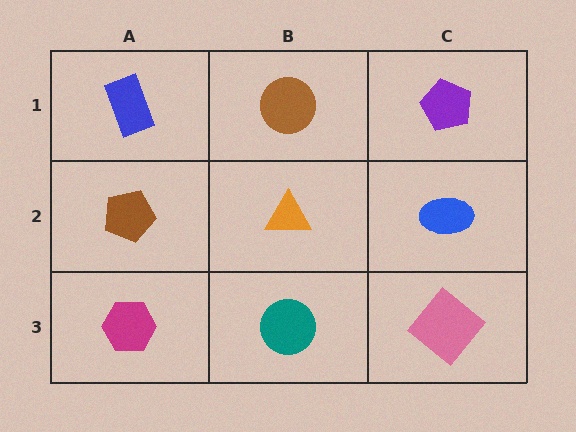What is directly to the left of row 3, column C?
A teal circle.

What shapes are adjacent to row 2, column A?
A blue rectangle (row 1, column A), a magenta hexagon (row 3, column A), an orange triangle (row 2, column B).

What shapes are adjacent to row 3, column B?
An orange triangle (row 2, column B), a magenta hexagon (row 3, column A), a pink diamond (row 3, column C).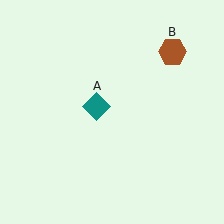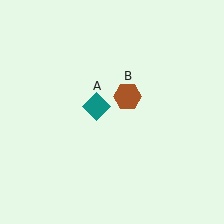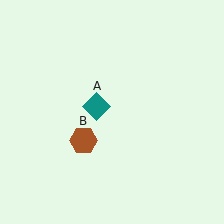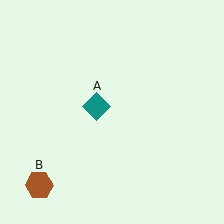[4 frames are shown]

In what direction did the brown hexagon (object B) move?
The brown hexagon (object B) moved down and to the left.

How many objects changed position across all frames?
1 object changed position: brown hexagon (object B).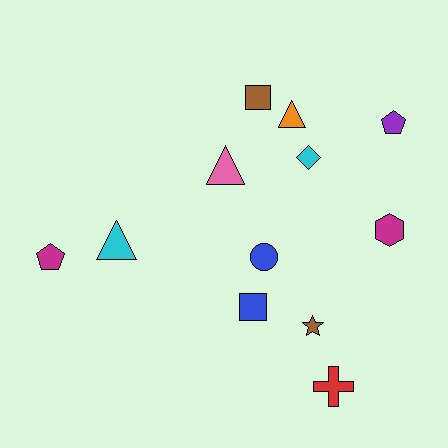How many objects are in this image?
There are 12 objects.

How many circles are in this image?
There is 1 circle.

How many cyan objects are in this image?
There are 2 cyan objects.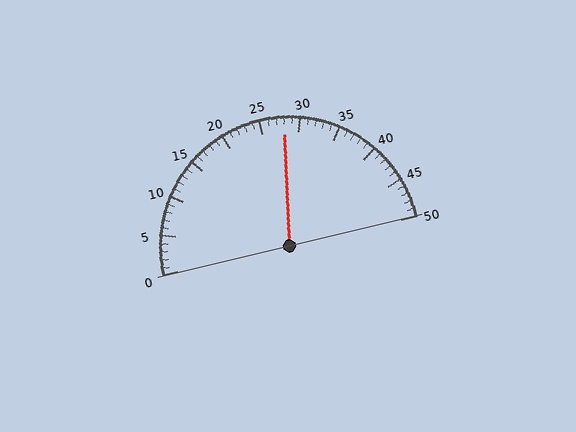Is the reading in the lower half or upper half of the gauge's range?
The reading is in the upper half of the range (0 to 50).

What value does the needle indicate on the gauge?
The needle indicates approximately 28.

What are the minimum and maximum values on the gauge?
The gauge ranges from 0 to 50.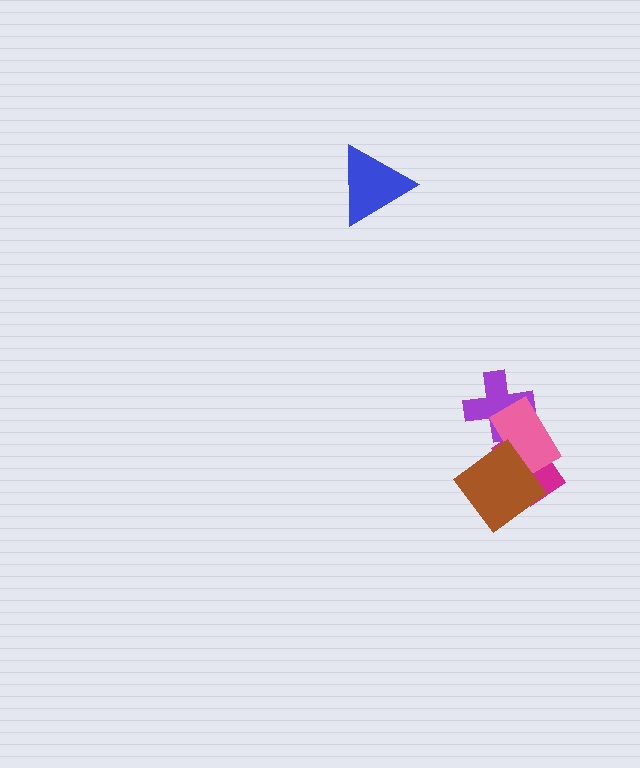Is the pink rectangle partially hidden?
Yes, it is partially covered by another shape.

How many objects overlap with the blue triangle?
0 objects overlap with the blue triangle.